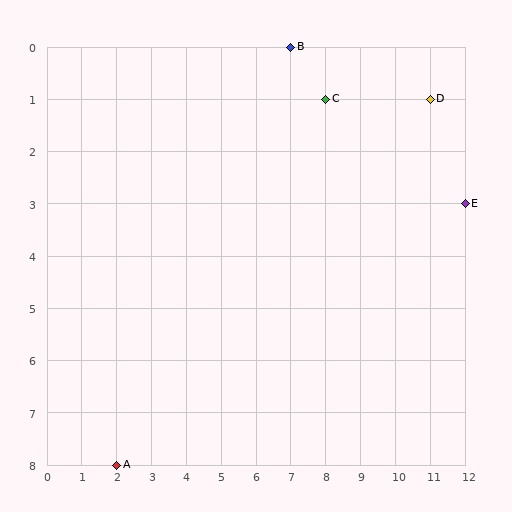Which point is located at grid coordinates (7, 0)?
Point B is at (7, 0).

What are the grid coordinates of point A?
Point A is at grid coordinates (2, 8).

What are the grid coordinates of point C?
Point C is at grid coordinates (8, 1).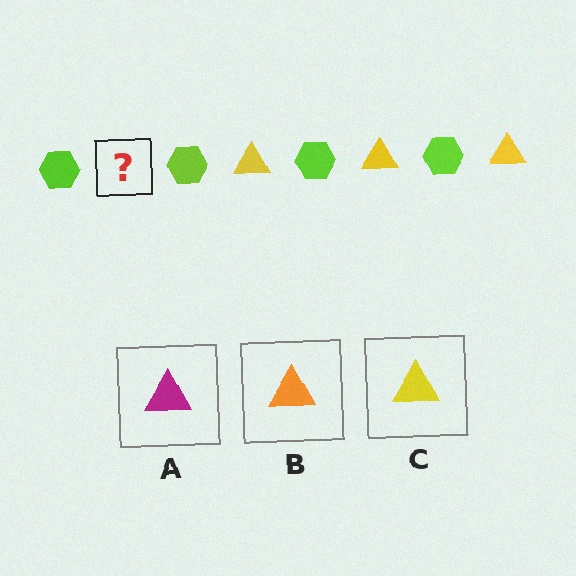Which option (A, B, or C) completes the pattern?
C.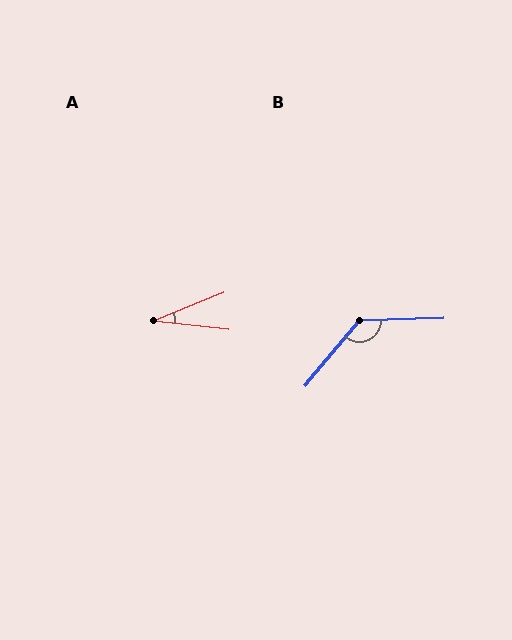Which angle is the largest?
B, at approximately 132 degrees.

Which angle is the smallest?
A, at approximately 29 degrees.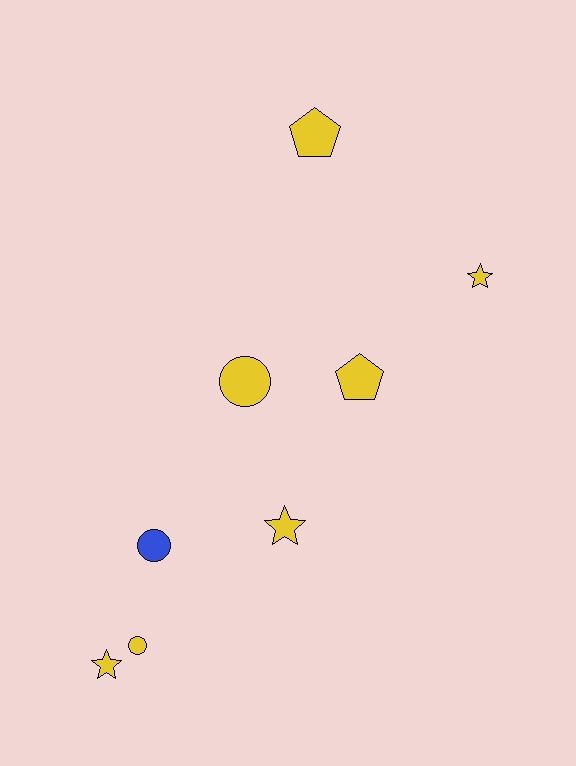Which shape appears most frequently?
Circle, with 3 objects.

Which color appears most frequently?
Yellow, with 7 objects.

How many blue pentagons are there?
There are no blue pentagons.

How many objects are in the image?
There are 8 objects.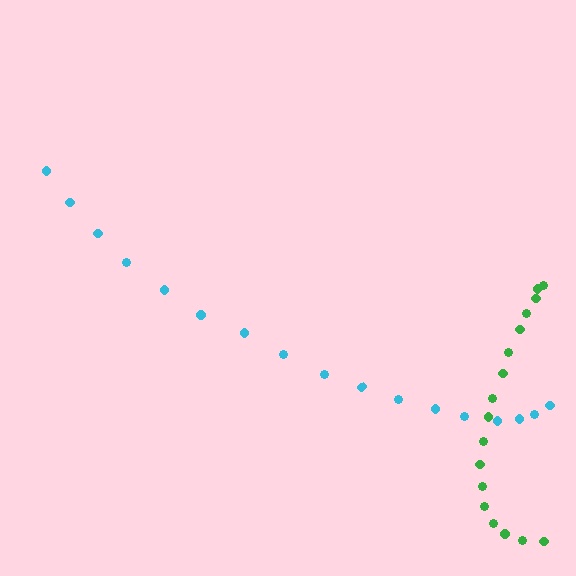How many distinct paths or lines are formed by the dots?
There are 2 distinct paths.